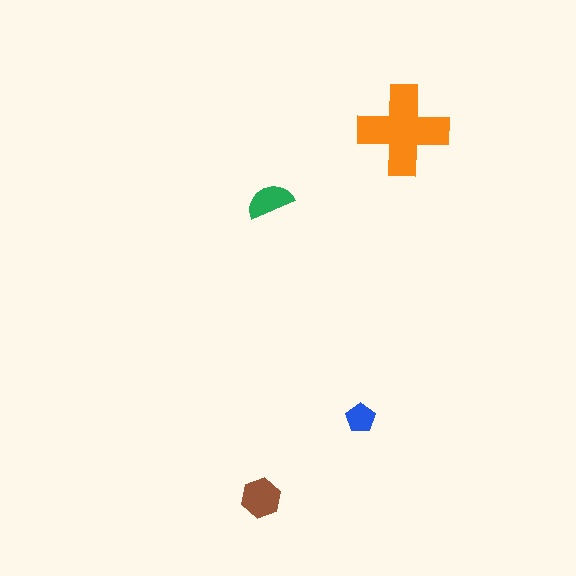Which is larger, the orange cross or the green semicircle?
The orange cross.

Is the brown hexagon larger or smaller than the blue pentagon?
Larger.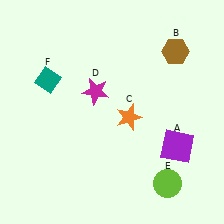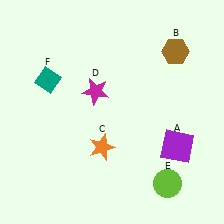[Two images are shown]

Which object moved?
The orange star (C) moved down.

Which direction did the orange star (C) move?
The orange star (C) moved down.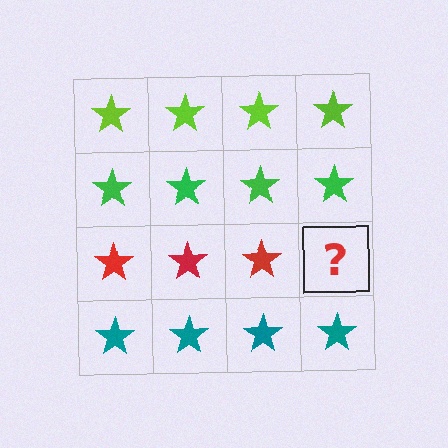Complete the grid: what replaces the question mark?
The question mark should be replaced with a red star.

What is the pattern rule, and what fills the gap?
The rule is that each row has a consistent color. The gap should be filled with a red star.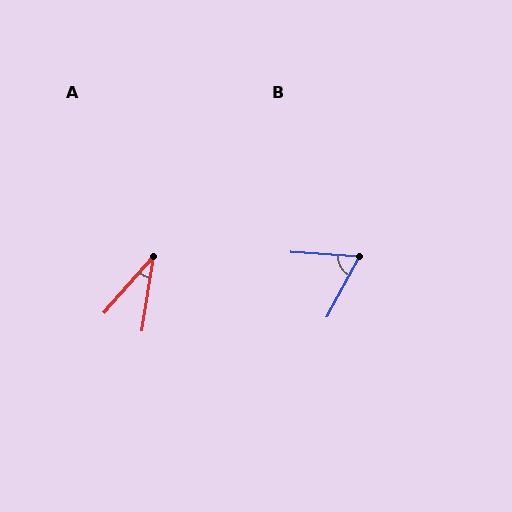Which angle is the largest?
B, at approximately 65 degrees.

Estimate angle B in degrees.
Approximately 65 degrees.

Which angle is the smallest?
A, at approximately 32 degrees.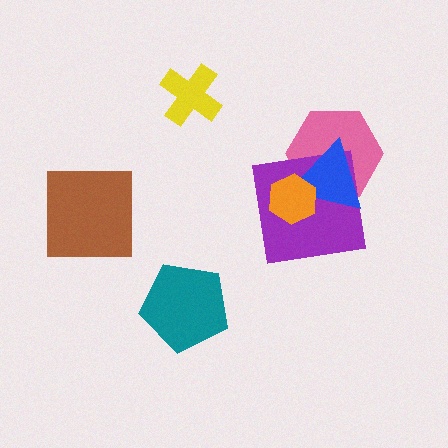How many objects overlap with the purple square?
3 objects overlap with the purple square.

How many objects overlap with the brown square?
0 objects overlap with the brown square.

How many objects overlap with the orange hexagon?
3 objects overlap with the orange hexagon.